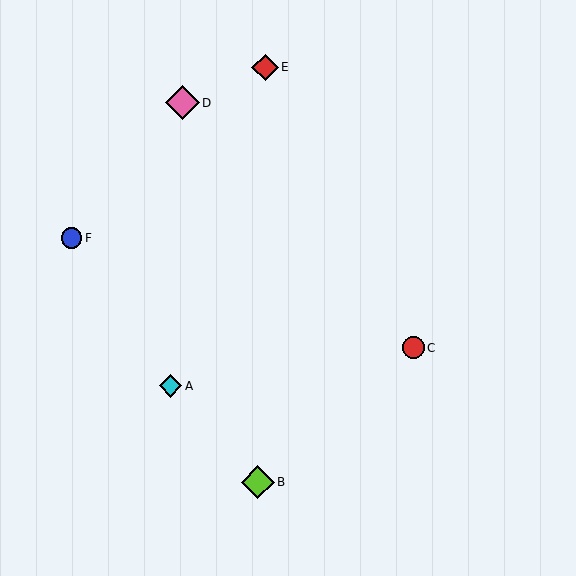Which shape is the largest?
The pink diamond (labeled D) is the largest.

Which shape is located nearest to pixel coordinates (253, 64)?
The red diamond (labeled E) at (265, 67) is nearest to that location.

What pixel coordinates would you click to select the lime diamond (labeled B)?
Click at (258, 482) to select the lime diamond B.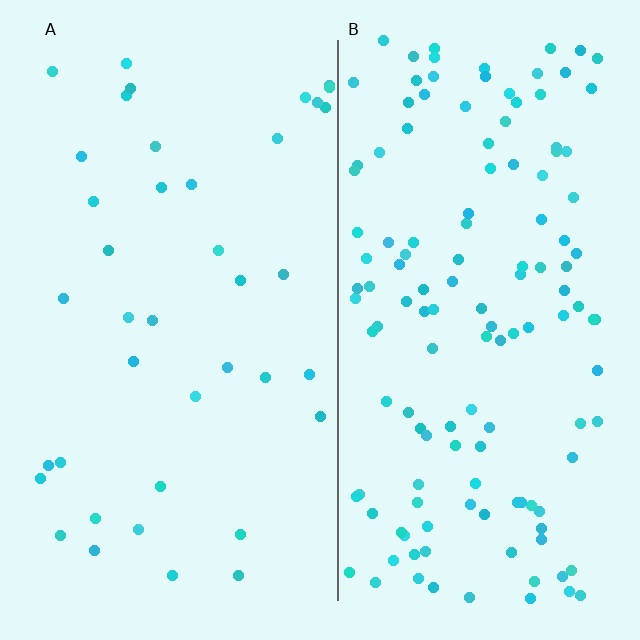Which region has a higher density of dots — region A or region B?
B (the right).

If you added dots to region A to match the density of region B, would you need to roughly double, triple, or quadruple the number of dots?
Approximately triple.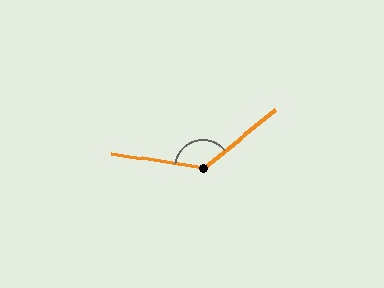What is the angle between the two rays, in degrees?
Approximately 132 degrees.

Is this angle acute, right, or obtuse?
It is obtuse.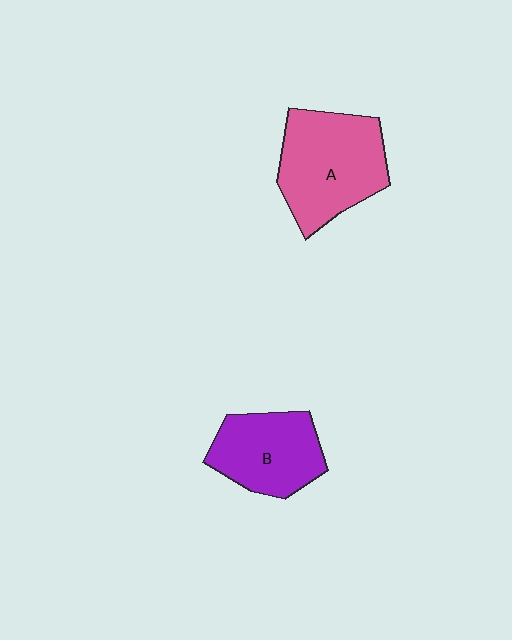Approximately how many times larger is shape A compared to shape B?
Approximately 1.3 times.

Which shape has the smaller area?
Shape B (purple).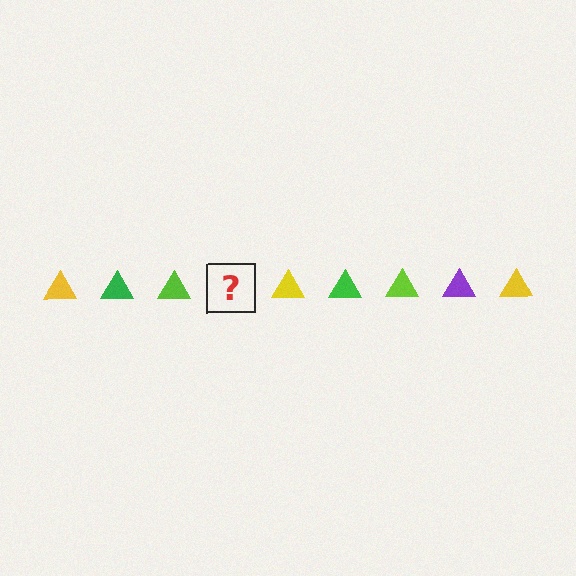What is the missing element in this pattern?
The missing element is a purple triangle.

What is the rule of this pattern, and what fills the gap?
The rule is that the pattern cycles through yellow, green, lime, purple triangles. The gap should be filled with a purple triangle.